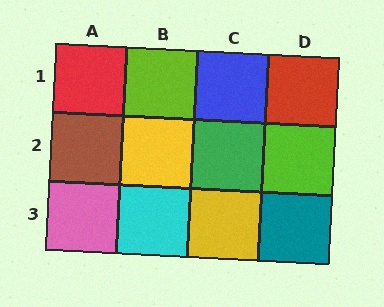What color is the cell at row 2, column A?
Brown.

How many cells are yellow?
2 cells are yellow.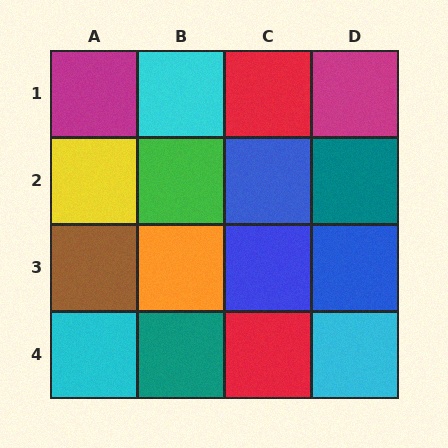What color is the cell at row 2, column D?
Teal.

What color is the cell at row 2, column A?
Yellow.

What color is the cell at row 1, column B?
Cyan.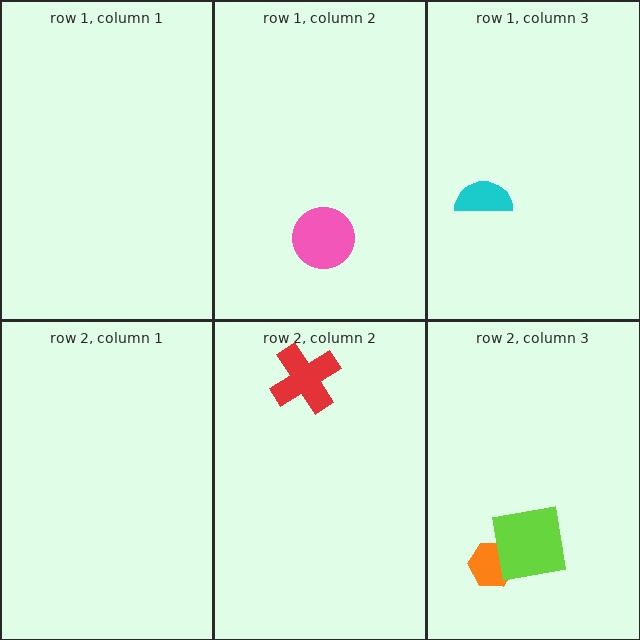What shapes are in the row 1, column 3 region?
The cyan semicircle.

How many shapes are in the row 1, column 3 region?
1.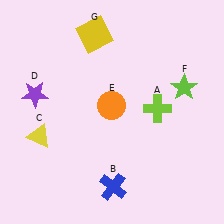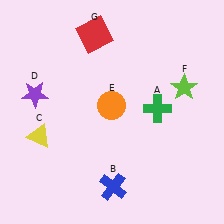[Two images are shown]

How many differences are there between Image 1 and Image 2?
There are 2 differences between the two images.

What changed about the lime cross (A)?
In Image 1, A is lime. In Image 2, it changed to green.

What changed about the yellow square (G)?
In Image 1, G is yellow. In Image 2, it changed to red.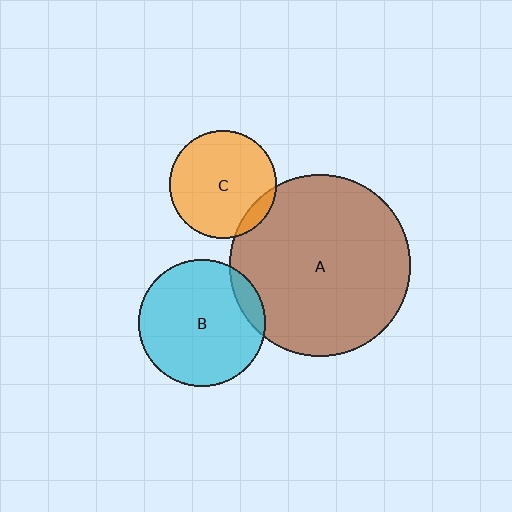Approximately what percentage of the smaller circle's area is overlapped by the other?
Approximately 10%.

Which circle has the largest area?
Circle A (brown).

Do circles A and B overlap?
Yes.